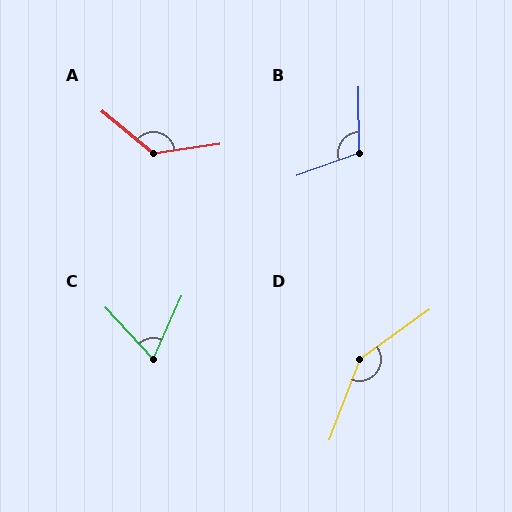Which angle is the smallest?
C, at approximately 67 degrees.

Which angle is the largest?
D, at approximately 146 degrees.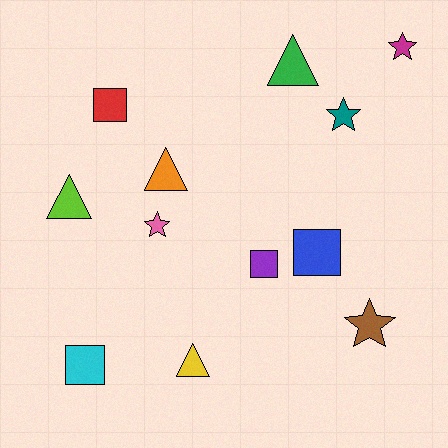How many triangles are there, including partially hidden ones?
There are 4 triangles.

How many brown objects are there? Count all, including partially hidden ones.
There is 1 brown object.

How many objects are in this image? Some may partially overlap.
There are 12 objects.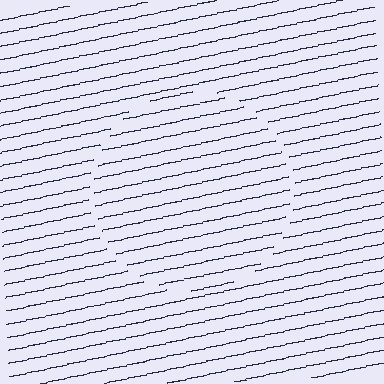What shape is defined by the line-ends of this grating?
An illusory circle. The interior of the shape contains the same grating, shifted by half a period — the contour is defined by the phase discontinuity where line-ends from the inner and outer gratings abut.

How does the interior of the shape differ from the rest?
The interior of the shape contains the same grating, shifted by half a period — the contour is defined by the phase discontinuity where line-ends from the inner and outer gratings abut.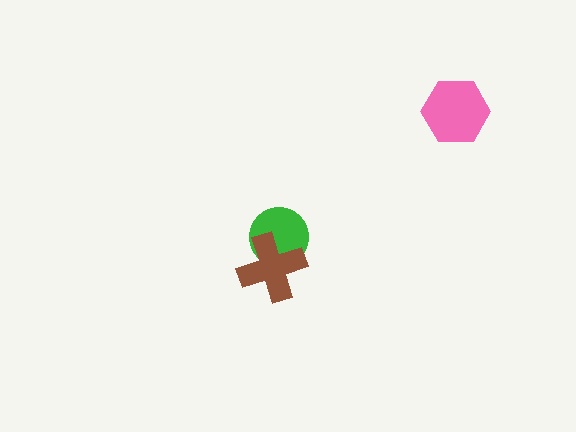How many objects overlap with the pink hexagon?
0 objects overlap with the pink hexagon.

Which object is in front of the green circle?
The brown cross is in front of the green circle.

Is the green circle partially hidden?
Yes, it is partially covered by another shape.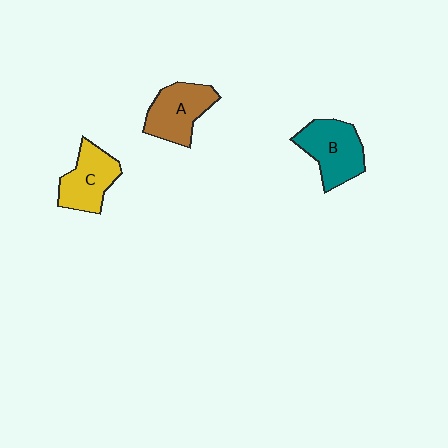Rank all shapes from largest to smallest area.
From largest to smallest: B (teal), A (brown), C (yellow).